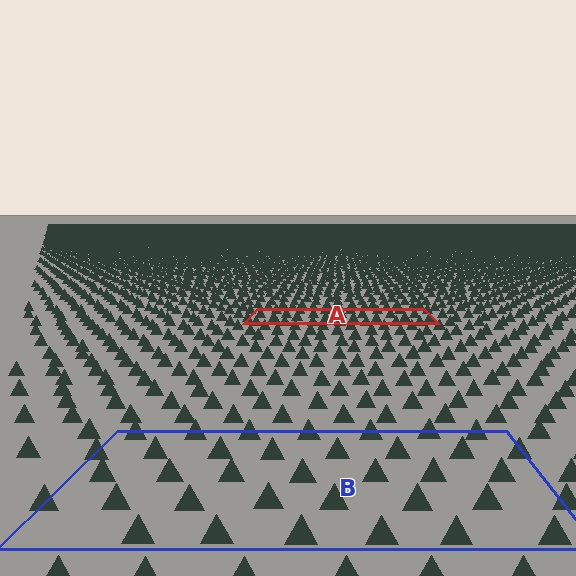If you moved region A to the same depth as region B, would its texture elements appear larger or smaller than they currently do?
They would appear larger. At a closer depth, the same texture elements are projected at a bigger on-screen size.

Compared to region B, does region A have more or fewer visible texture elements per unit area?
Region A has more texture elements per unit area — they are packed more densely because it is farther away.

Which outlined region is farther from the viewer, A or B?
Region A is farther from the viewer — the texture elements inside it appear smaller and more densely packed.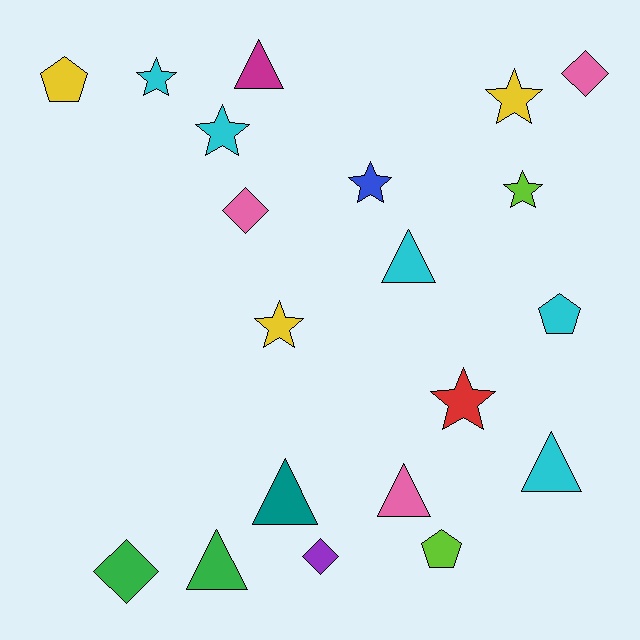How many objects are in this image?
There are 20 objects.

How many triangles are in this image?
There are 6 triangles.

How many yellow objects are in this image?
There are 3 yellow objects.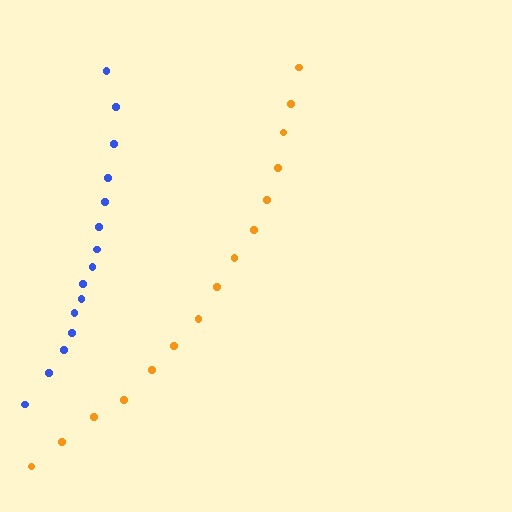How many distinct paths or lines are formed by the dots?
There are 2 distinct paths.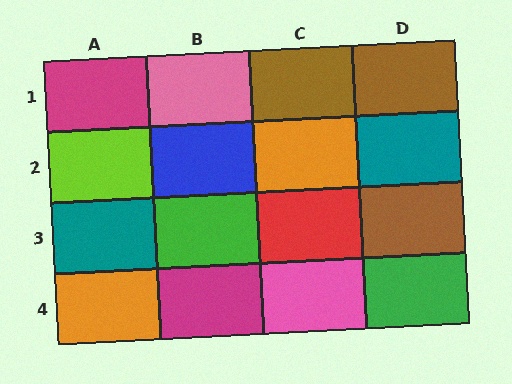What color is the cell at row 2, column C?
Orange.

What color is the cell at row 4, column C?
Pink.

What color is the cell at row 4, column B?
Magenta.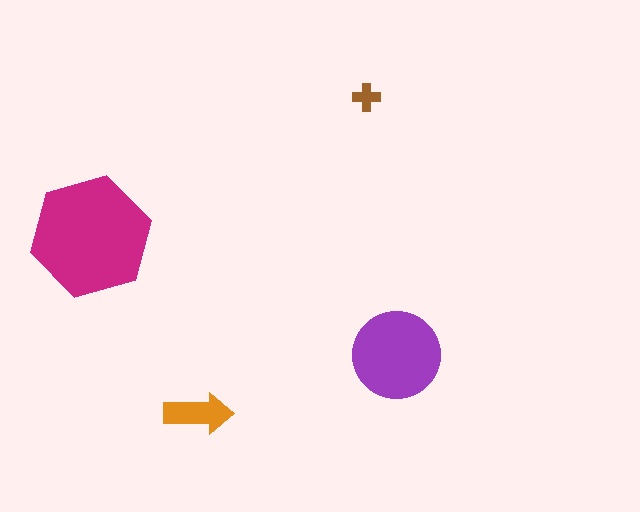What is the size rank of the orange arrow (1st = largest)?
3rd.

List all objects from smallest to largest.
The brown cross, the orange arrow, the purple circle, the magenta hexagon.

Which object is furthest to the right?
The purple circle is rightmost.